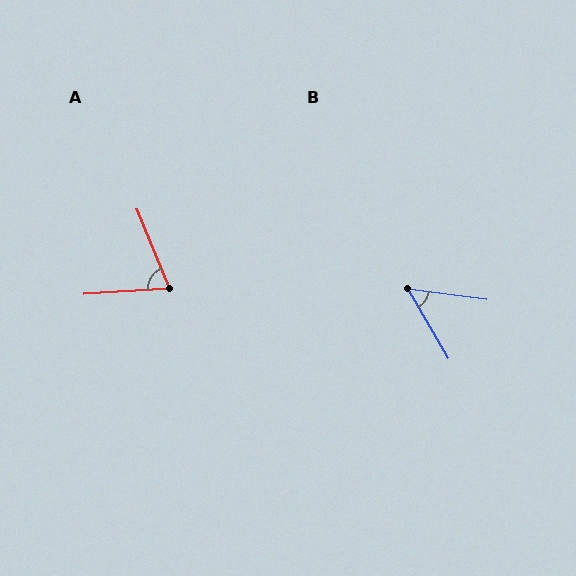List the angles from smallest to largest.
B (53°), A (71°).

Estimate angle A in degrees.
Approximately 71 degrees.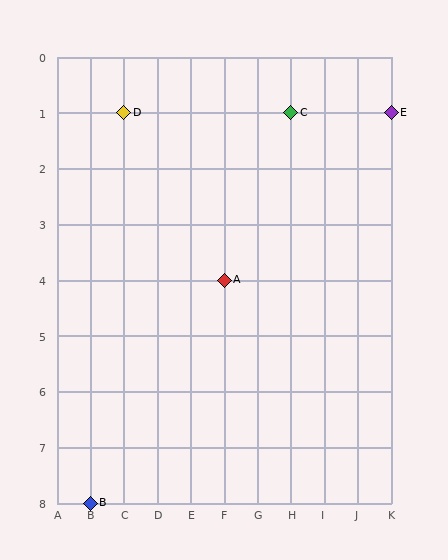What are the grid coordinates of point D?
Point D is at grid coordinates (C, 1).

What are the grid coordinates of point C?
Point C is at grid coordinates (H, 1).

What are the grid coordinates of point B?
Point B is at grid coordinates (B, 8).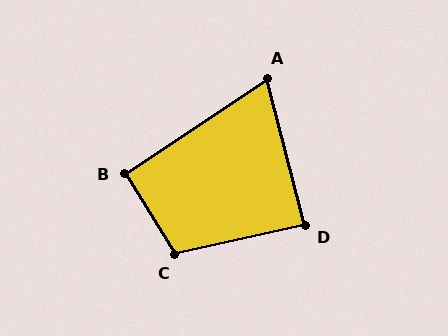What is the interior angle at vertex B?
Approximately 92 degrees (approximately right).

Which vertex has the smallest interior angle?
A, at approximately 71 degrees.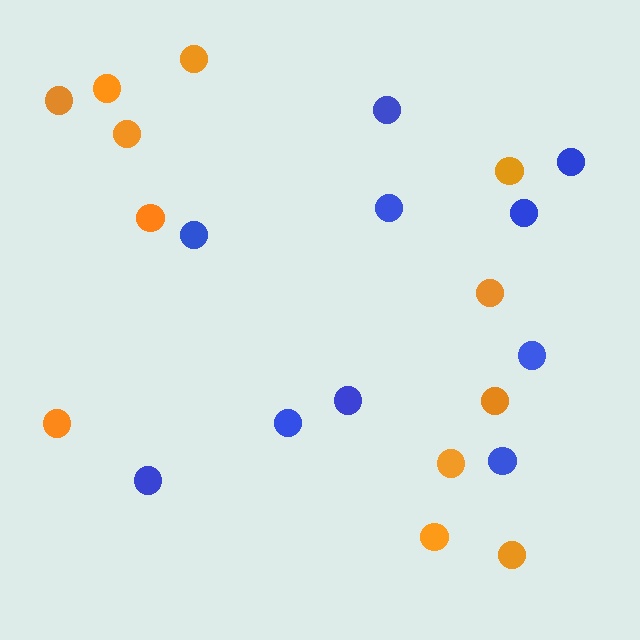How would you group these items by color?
There are 2 groups: one group of orange circles (12) and one group of blue circles (10).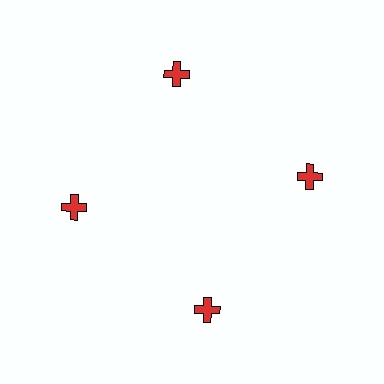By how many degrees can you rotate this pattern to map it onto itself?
The pattern maps onto itself every 90 degrees of rotation.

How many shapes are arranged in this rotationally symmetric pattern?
There are 4 shapes, arranged in 4 groups of 1.